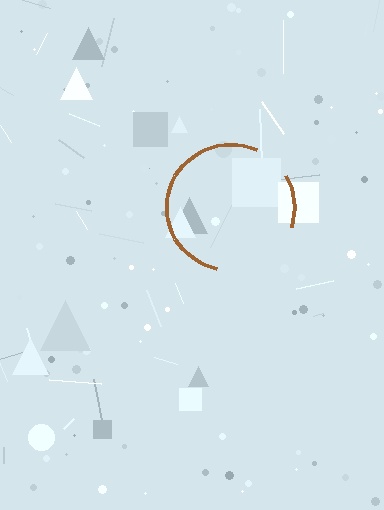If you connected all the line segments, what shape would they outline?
They would outline a circle.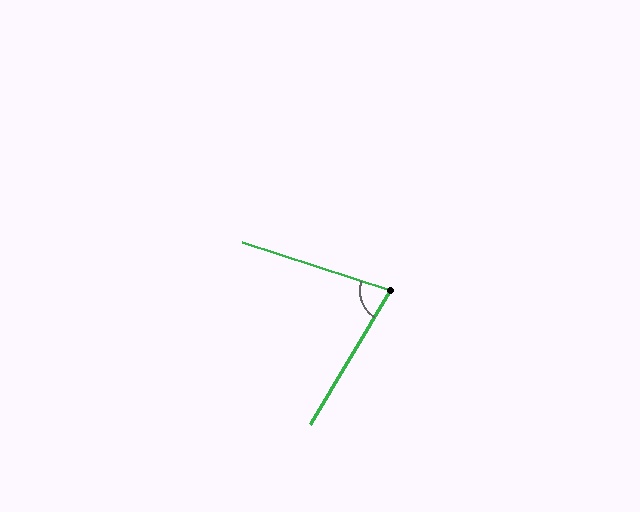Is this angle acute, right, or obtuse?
It is acute.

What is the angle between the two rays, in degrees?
Approximately 77 degrees.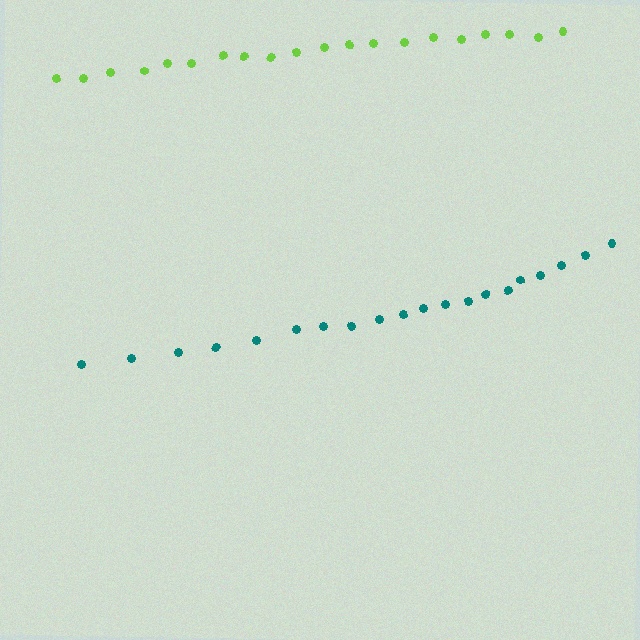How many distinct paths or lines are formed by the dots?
There are 2 distinct paths.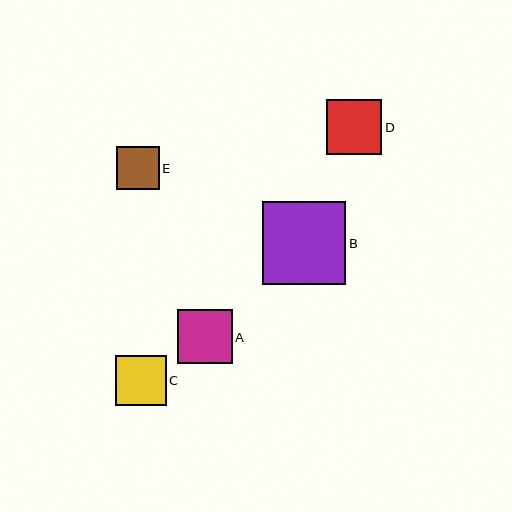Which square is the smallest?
Square E is the smallest with a size of approximately 42 pixels.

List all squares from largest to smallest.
From largest to smallest: B, D, A, C, E.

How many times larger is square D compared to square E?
Square D is approximately 1.3 times the size of square E.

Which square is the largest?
Square B is the largest with a size of approximately 83 pixels.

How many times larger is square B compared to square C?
Square B is approximately 1.6 times the size of square C.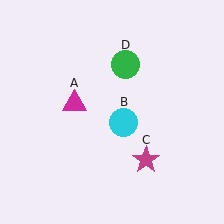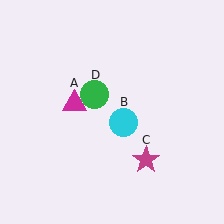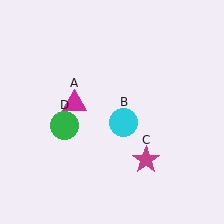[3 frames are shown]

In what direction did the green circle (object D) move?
The green circle (object D) moved down and to the left.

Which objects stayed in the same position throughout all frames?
Magenta triangle (object A) and cyan circle (object B) and magenta star (object C) remained stationary.